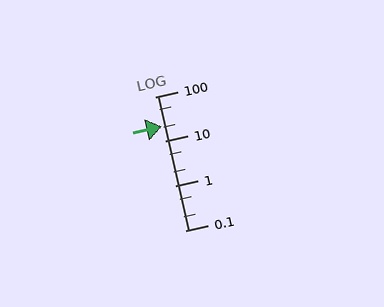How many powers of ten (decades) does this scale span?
The scale spans 3 decades, from 0.1 to 100.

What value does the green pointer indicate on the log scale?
The pointer indicates approximately 22.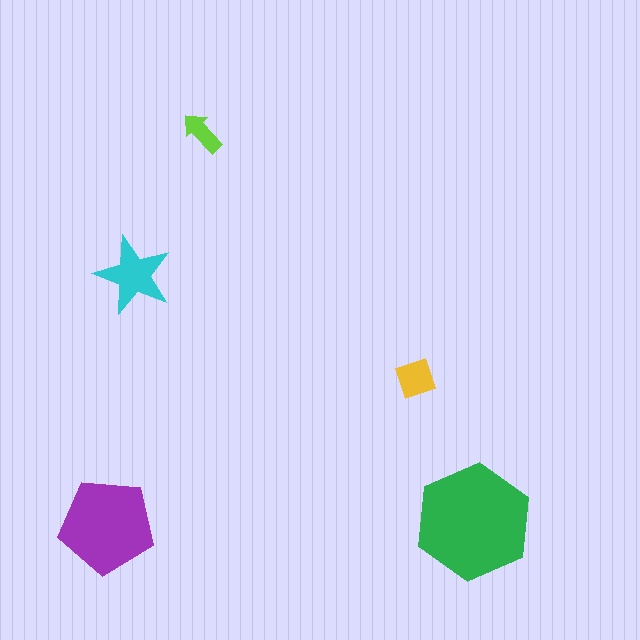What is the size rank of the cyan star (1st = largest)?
3rd.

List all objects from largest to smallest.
The green hexagon, the purple pentagon, the cyan star, the yellow diamond, the lime arrow.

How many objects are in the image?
There are 5 objects in the image.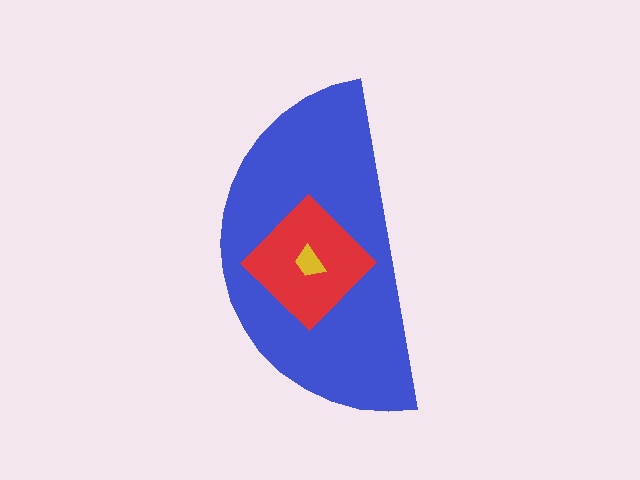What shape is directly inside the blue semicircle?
The red diamond.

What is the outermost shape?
The blue semicircle.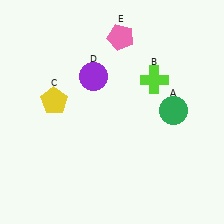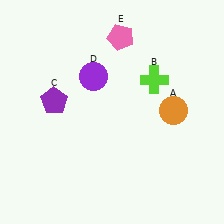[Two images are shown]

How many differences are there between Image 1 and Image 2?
There are 2 differences between the two images.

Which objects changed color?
A changed from green to orange. C changed from yellow to purple.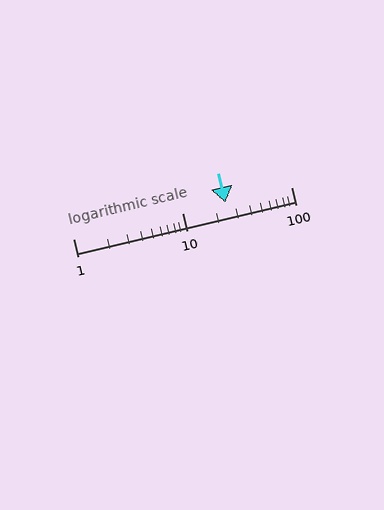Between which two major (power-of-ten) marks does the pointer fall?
The pointer is between 10 and 100.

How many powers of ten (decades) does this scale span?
The scale spans 2 decades, from 1 to 100.